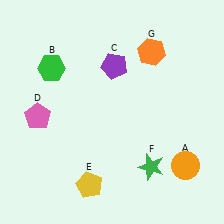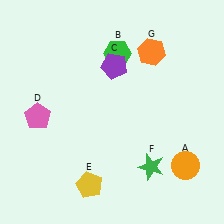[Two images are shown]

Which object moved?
The green hexagon (B) moved right.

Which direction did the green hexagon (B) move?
The green hexagon (B) moved right.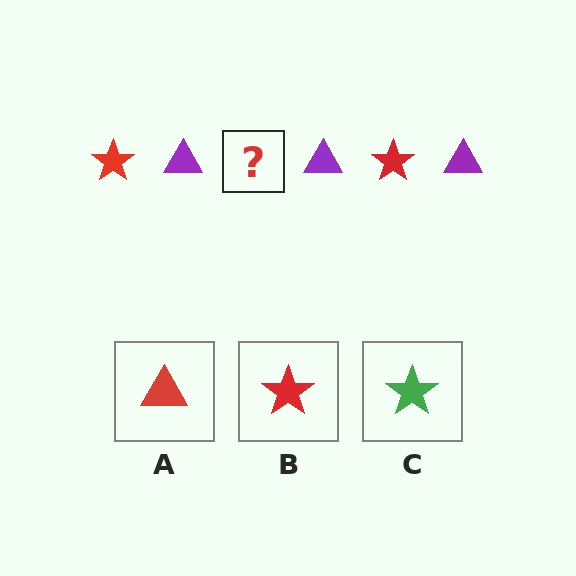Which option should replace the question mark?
Option B.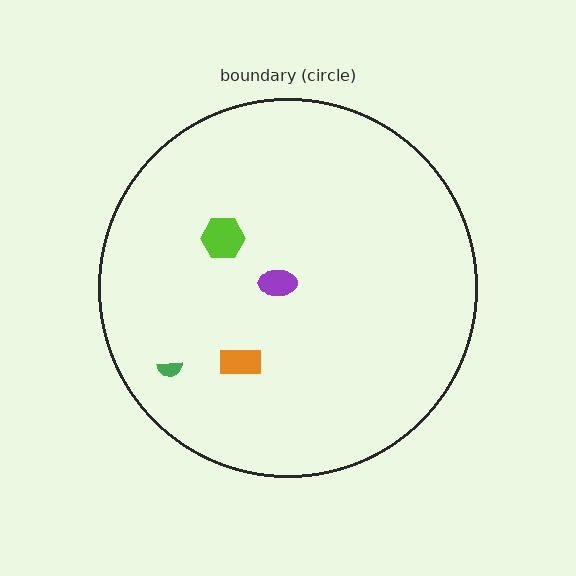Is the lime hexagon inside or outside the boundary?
Inside.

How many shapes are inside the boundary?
4 inside, 0 outside.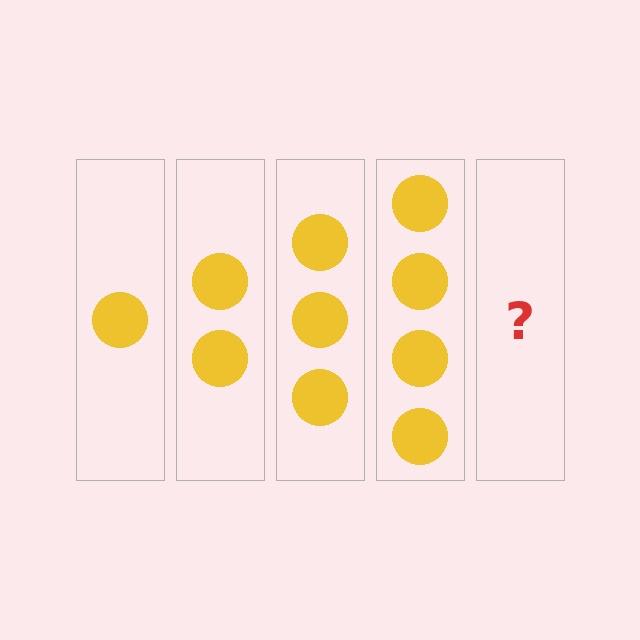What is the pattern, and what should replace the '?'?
The pattern is that each step adds one more circle. The '?' should be 5 circles.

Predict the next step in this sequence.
The next step is 5 circles.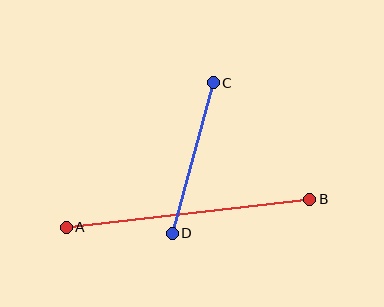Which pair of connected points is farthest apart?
Points A and B are farthest apart.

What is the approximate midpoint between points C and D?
The midpoint is at approximately (193, 158) pixels.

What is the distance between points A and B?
The distance is approximately 245 pixels.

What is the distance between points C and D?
The distance is approximately 156 pixels.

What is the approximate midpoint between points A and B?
The midpoint is at approximately (188, 213) pixels.